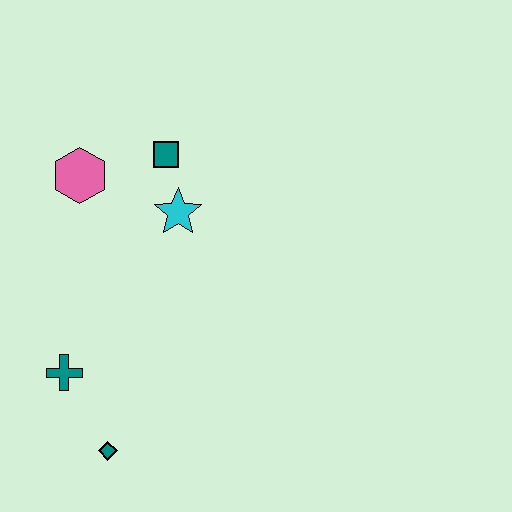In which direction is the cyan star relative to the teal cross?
The cyan star is above the teal cross.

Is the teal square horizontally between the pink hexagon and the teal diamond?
No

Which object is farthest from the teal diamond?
The teal square is farthest from the teal diamond.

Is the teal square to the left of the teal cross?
No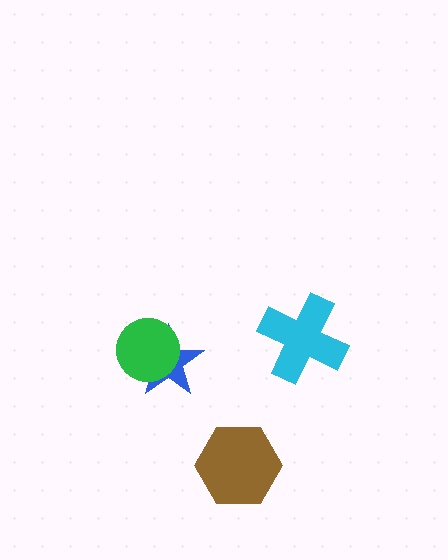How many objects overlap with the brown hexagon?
0 objects overlap with the brown hexagon.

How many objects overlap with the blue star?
1 object overlaps with the blue star.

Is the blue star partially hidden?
Yes, it is partially covered by another shape.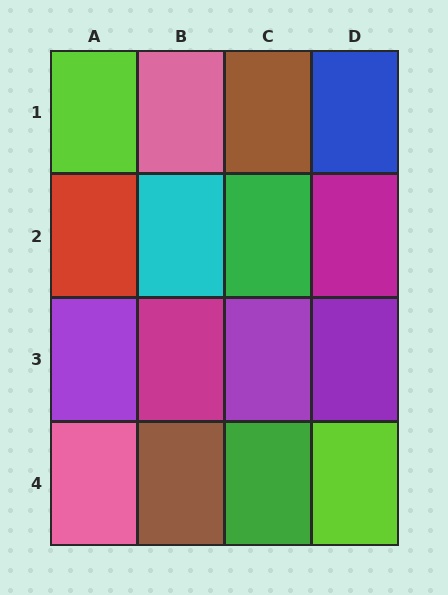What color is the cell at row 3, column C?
Purple.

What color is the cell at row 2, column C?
Green.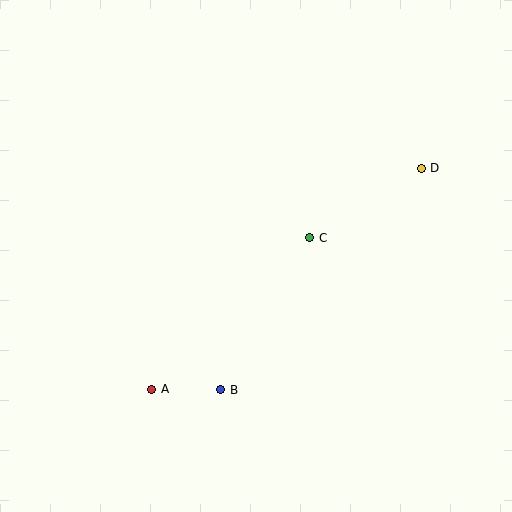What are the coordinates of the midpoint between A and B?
The midpoint between A and B is at (186, 390).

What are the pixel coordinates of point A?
Point A is at (152, 389).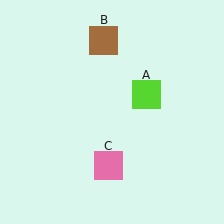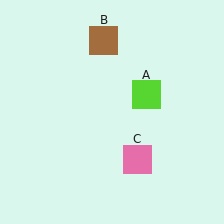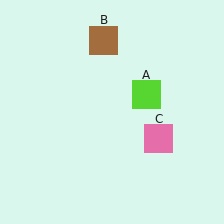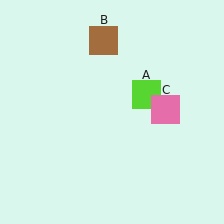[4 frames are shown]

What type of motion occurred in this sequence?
The pink square (object C) rotated counterclockwise around the center of the scene.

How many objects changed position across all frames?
1 object changed position: pink square (object C).